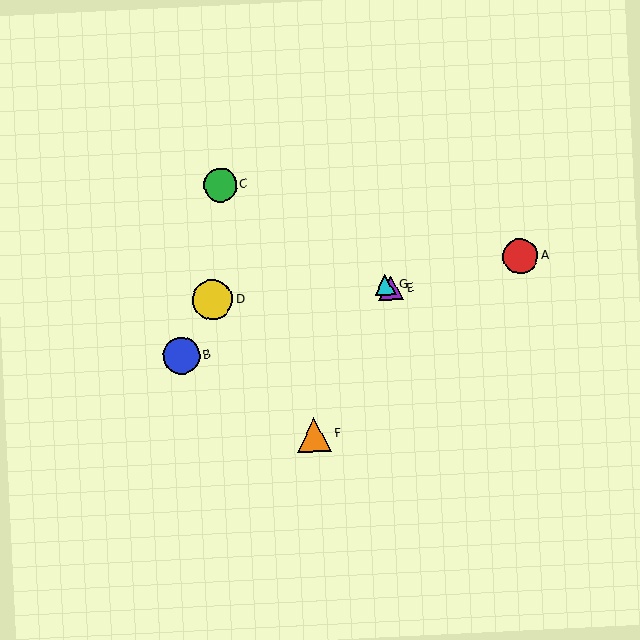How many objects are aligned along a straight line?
3 objects (C, E, G) are aligned along a straight line.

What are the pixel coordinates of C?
Object C is at (220, 185).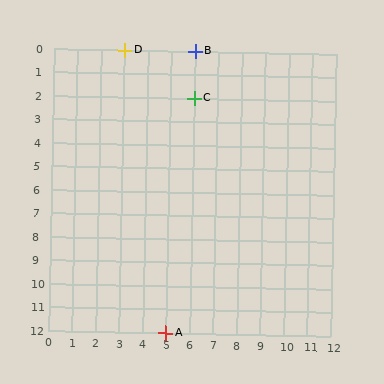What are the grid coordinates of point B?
Point B is at grid coordinates (6, 0).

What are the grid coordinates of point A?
Point A is at grid coordinates (5, 12).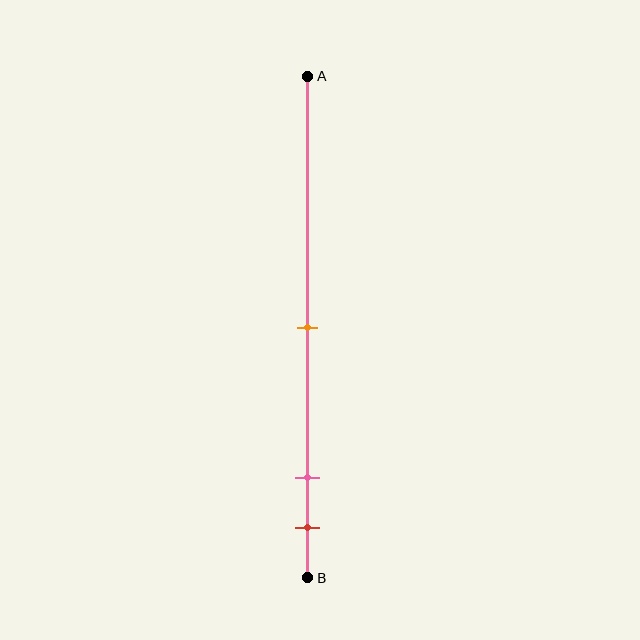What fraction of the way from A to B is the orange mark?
The orange mark is approximately 50% (0.5) of the way from A to B.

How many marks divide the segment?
There are 3 marks dividing the segment.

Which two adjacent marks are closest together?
The pink and red marks are the closest adjacent pair.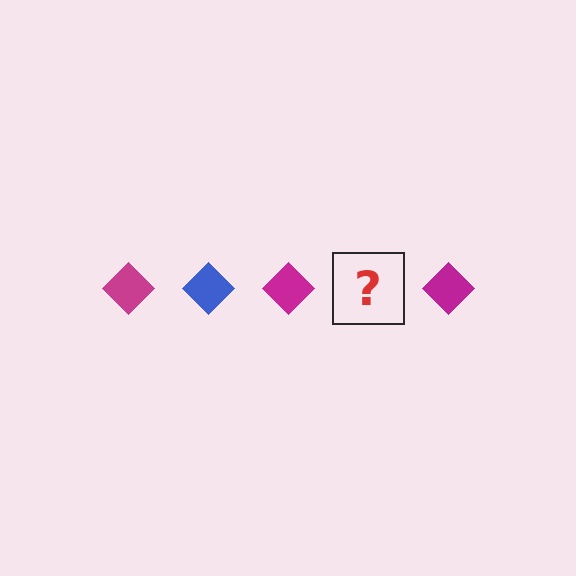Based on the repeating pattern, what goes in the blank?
The blank should be a blue diamond.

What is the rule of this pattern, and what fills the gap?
The rule is that the pattern cycles through magenta, blue diamonds. The gap should be filled with a blue diamond.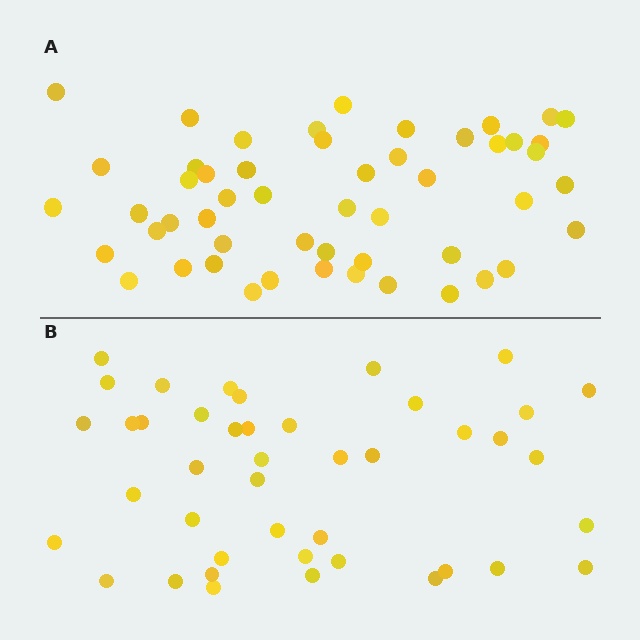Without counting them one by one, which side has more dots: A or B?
Region A (the top region) has more dots.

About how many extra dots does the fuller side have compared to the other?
Region A has roughly 8 or so more dots than region B.